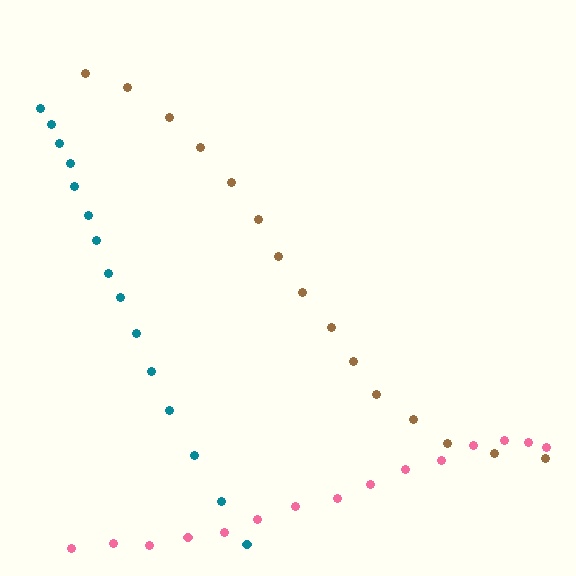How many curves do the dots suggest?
There are 3 distinct paths.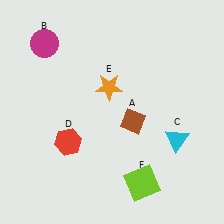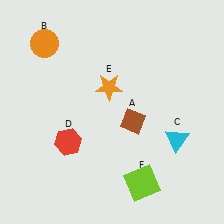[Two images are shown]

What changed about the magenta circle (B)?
In Image 1, B is magenta. In Image 2, it changed to orange.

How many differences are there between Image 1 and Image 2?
There is 1 difference between the two images.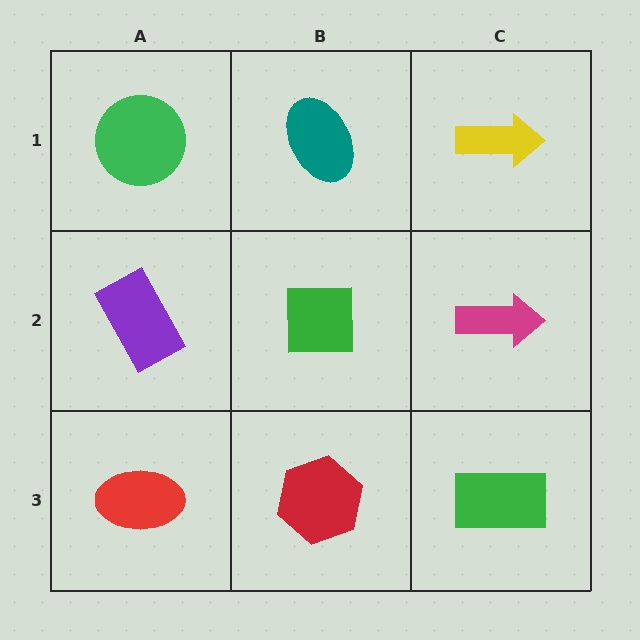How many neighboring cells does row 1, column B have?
3.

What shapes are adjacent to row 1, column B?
A green square (row 2, column B), a green circle (row 1, column A), a yellow arrow (row 1, column C).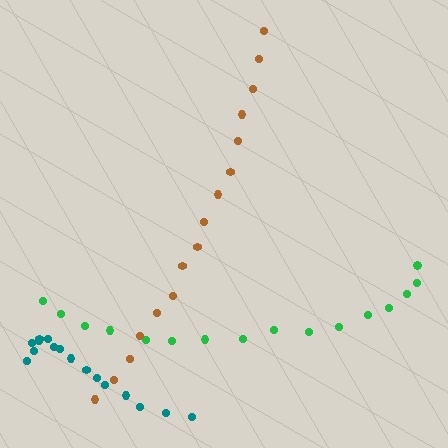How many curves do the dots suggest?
There are 3 distinct paths.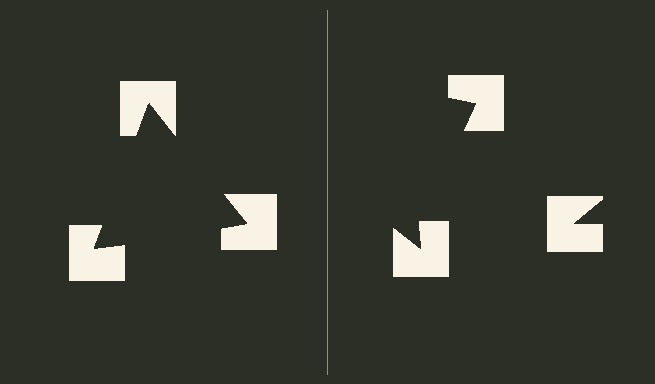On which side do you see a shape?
An illusory triangle appears on the left side. On the right side the wedge cuts are rotated, so no coherent shape forms.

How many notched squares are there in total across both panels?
6 — 3 on each side.